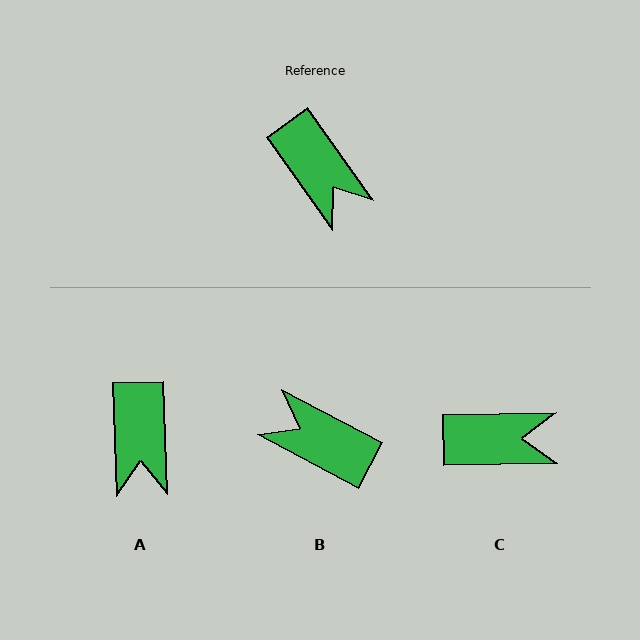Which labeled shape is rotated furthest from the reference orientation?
B, about 153 degrees away.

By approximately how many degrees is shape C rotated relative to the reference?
Approximately 56 degrees counter-clockwise.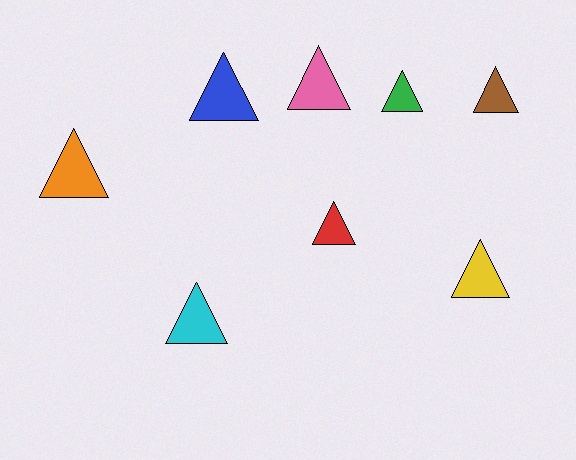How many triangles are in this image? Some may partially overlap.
There are 8 triangles.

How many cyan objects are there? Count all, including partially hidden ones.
There is 1 cyan object.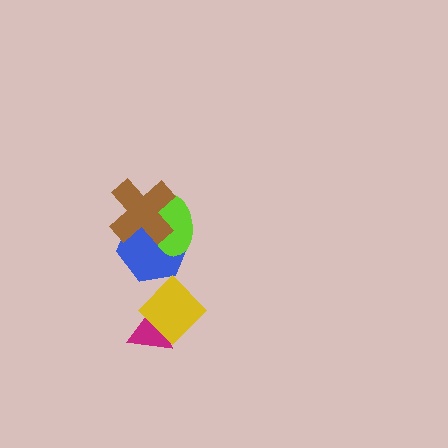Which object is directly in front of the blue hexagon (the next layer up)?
The lime ellipse is directly in front of the blue hexagon.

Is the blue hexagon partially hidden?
Yes, it is partially covered by another shape.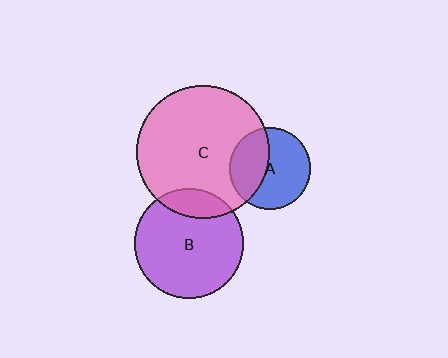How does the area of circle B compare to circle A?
Approximately 1.8 times.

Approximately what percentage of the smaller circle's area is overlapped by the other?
Approximately 40%.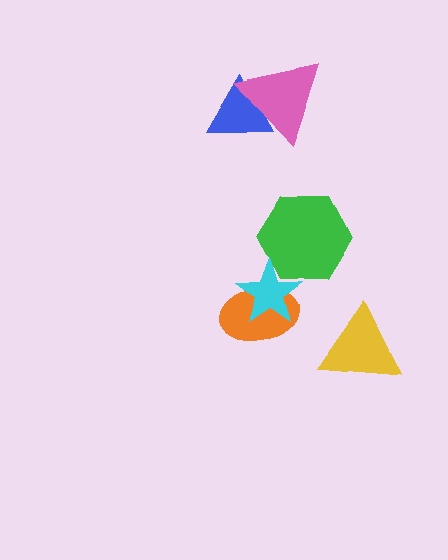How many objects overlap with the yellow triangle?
0 objects overlap with the yellow triangle.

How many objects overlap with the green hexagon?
1 object overlaps with the green hexagon.